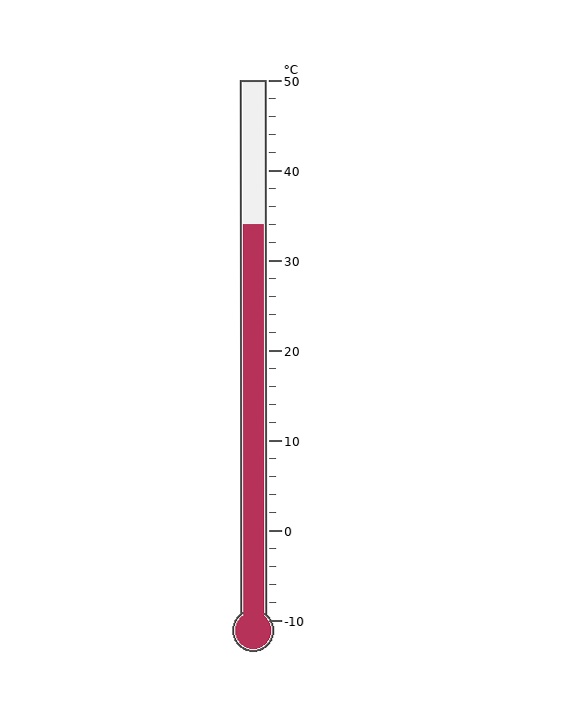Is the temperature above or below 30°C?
The temperature is above 30°C.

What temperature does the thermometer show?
The thermometer shows approximately 34°C.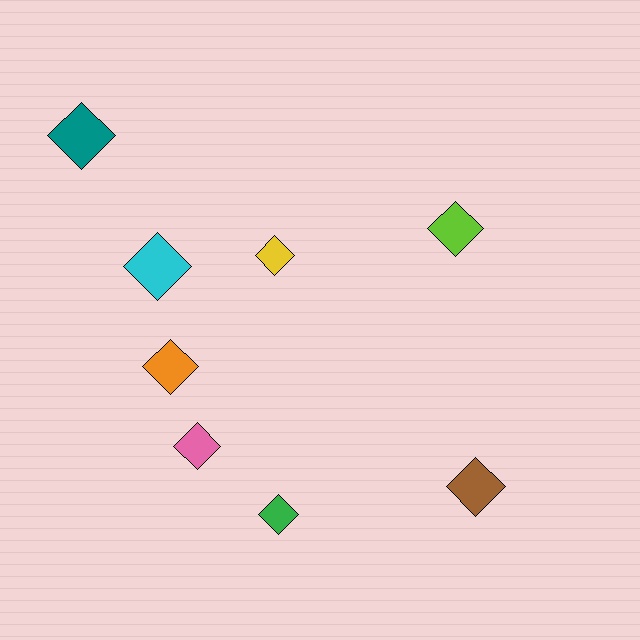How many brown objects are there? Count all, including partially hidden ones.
There is 1 brown object.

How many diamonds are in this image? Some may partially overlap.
There are 8 diamonds.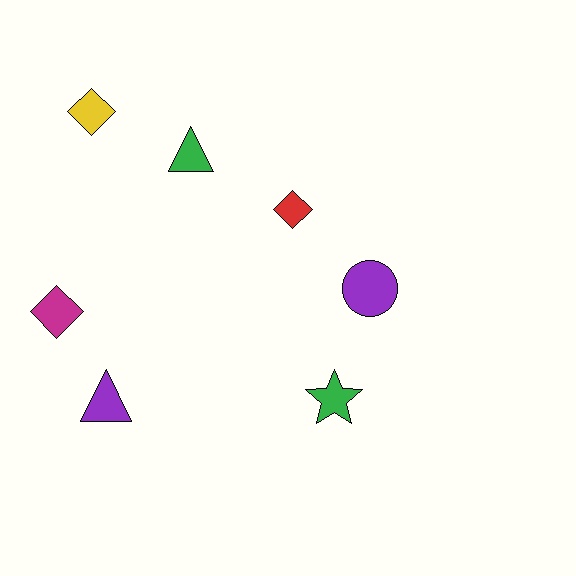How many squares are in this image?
There are no squares.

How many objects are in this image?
There are 7 objects.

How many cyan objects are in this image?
There are no cyan objects.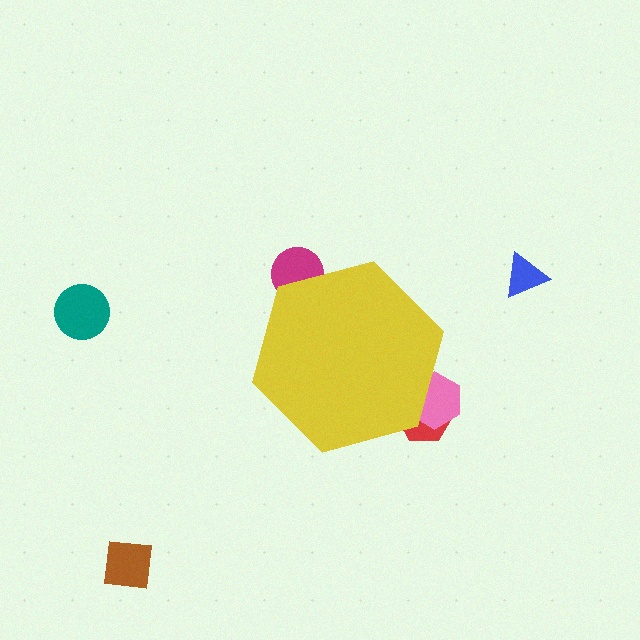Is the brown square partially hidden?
No, the brown square is fully visible.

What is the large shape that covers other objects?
A yellow hexagon.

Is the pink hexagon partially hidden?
Yes, the pink hexagon is partially hidden behind the yellow hexagon.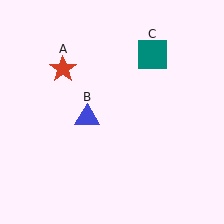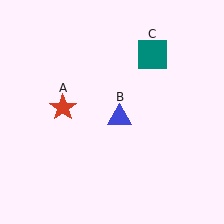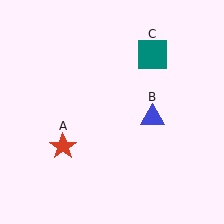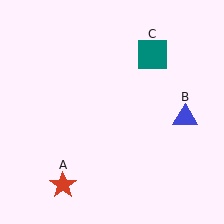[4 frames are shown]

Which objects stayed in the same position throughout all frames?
Teal square (object C) remained stationary.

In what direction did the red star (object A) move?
The red star (object A) moved down.